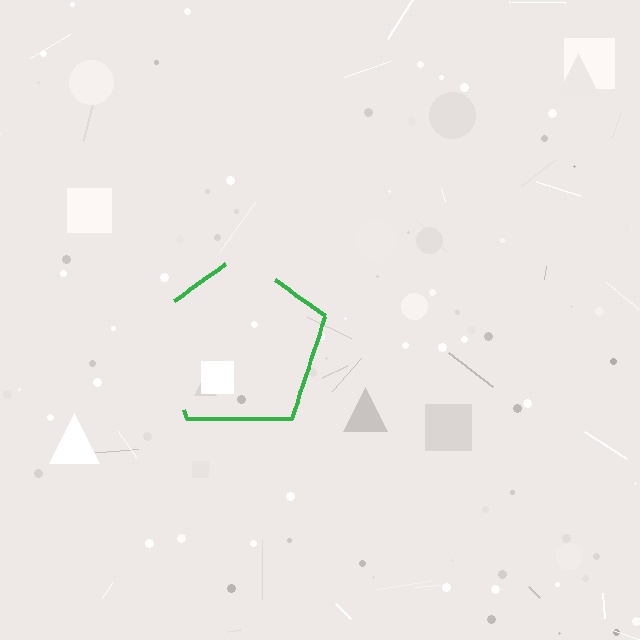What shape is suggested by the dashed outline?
The dashed outline suggests a pentagon.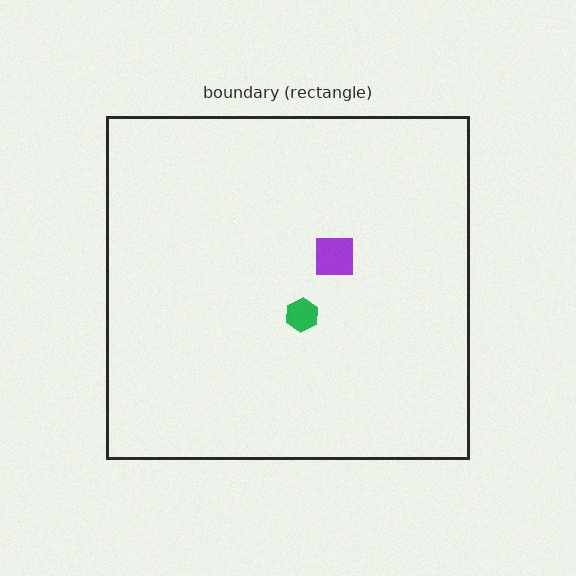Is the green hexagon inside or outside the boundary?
Inside.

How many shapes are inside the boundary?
2 inside, 0 outside.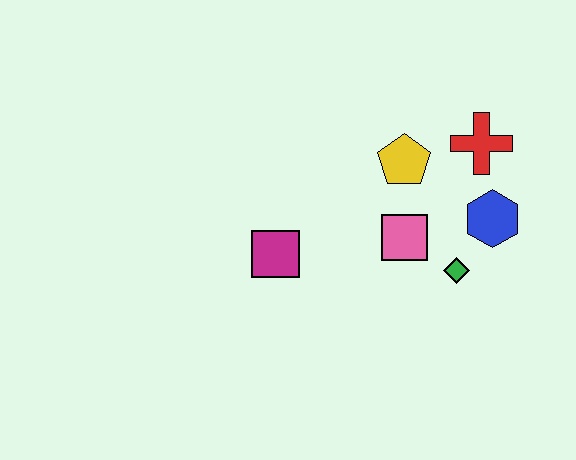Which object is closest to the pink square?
The green diamond is closest to the pink square.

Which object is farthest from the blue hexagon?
The magenta square is farthest from the blue hexagon.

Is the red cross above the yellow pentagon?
Yes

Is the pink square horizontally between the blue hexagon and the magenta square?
Yes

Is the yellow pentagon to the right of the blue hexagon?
No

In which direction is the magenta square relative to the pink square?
The magenta square is to the left of the pink square.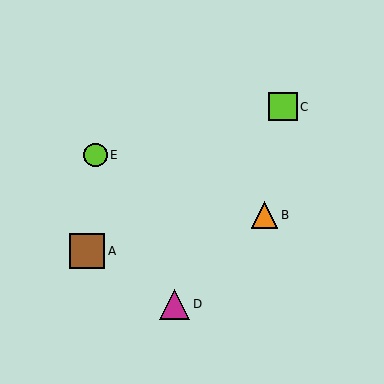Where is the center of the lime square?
The center of the lime square is at (283, 107).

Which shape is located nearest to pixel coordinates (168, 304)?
The magenta triangle (labeled D) at (175, 304) is nearest to that location.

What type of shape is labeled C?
Shape C is a lime square.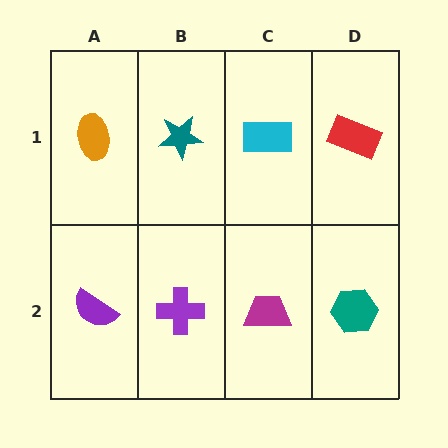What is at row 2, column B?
A purple cross.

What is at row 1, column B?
A teal star.